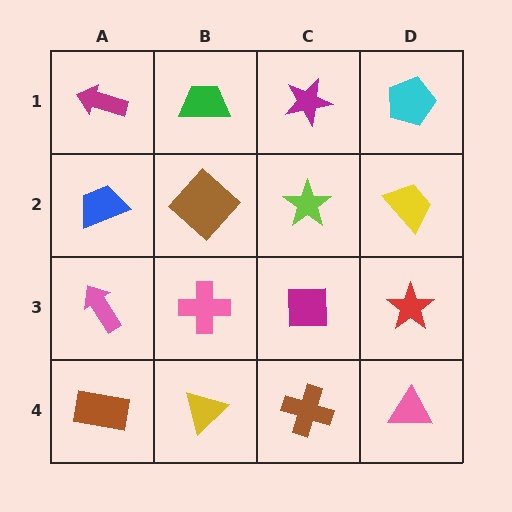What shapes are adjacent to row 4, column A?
A pink arrow (row 3, column A), a yellow triangle (row 4, column B).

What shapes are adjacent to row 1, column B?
A brown diamond (row 2, column B), a magenta arrow (row 1, column A), a magenta star (row 1, column C).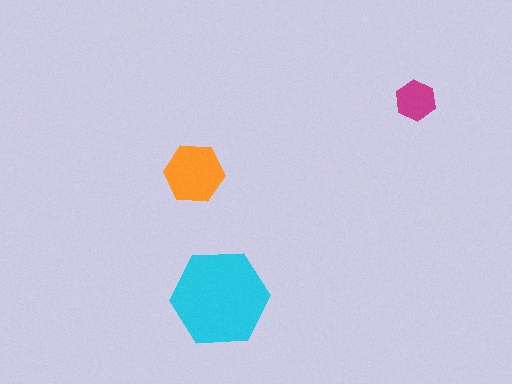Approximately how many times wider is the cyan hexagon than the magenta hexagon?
About 2.5 times wider.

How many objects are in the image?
There are 3 objects in the image.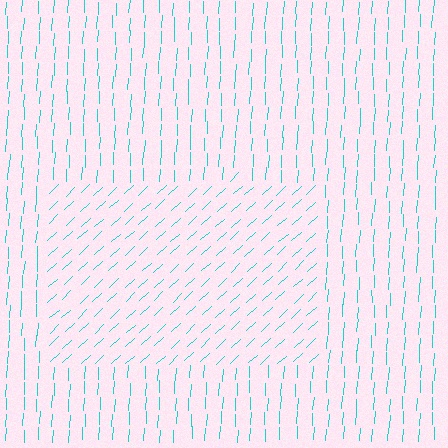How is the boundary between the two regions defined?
The boundary is defined purely by a change in line orientation (approximately 45 degrees difference). All lines are the same color and thickness.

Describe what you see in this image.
The image is filled with small cyan line segments. A rectangle region in the image has lines oriented differently from the surrounding lines, creating a visible texture boundary.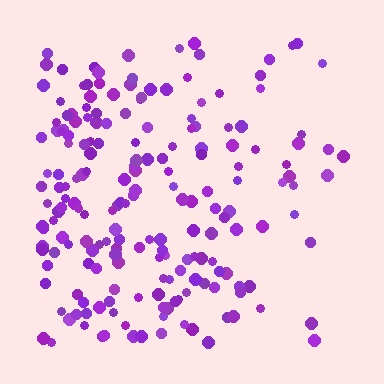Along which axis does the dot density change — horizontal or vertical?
Horizontal.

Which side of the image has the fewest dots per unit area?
The right.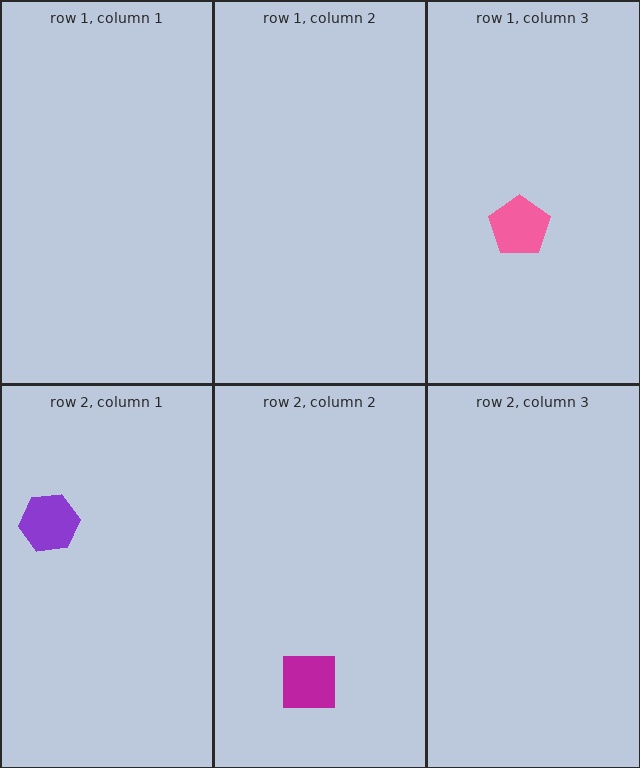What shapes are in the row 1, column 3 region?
The pink pentagon.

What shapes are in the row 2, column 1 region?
The purple hexagon.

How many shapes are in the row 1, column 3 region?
1.